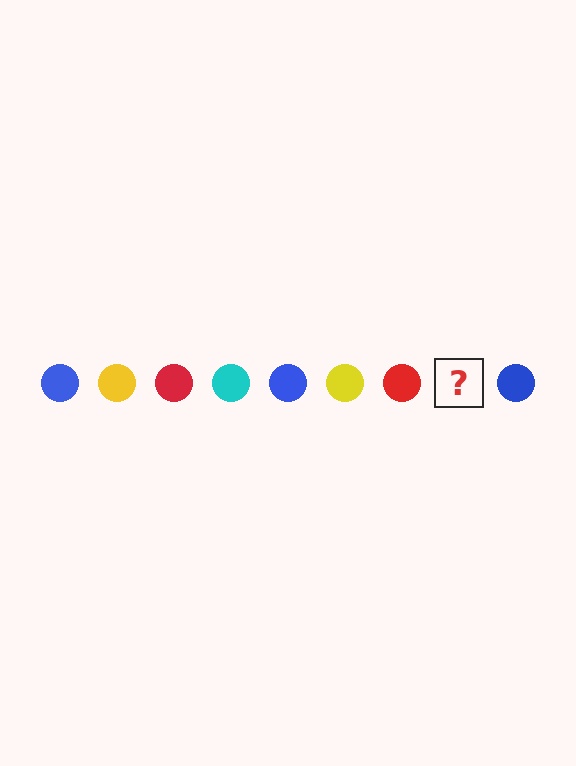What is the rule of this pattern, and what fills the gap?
The rule is that the pattern cycles through blue, yellow, red, cyan circles. The gap should be filled with a cyan circle.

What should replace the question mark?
The question mark should be replaced with a cyan circle.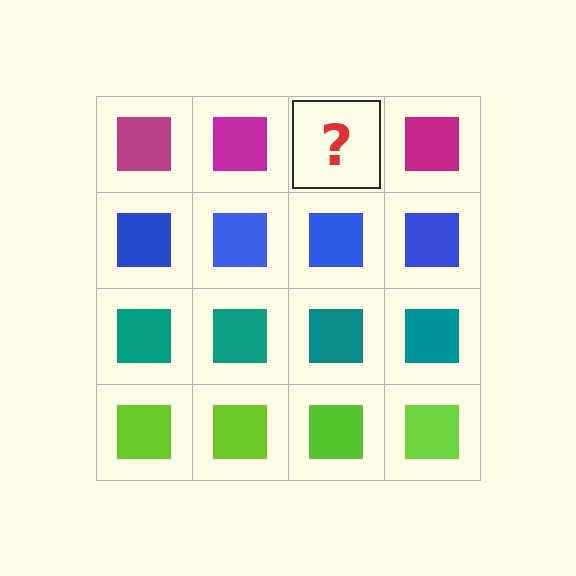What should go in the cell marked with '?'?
The missing cell should contain a magenta square.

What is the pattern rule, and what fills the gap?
The rule is that each row has a consistent color. The gap should be filled with a magenta square.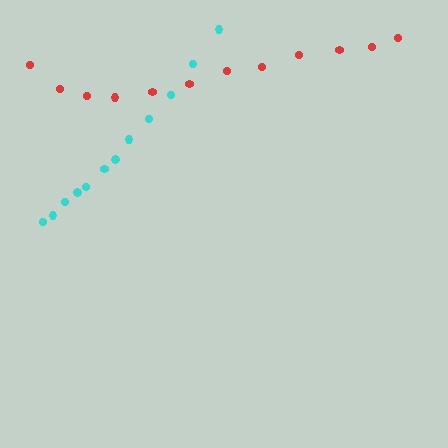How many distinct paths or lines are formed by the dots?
There are 2 distinct paths.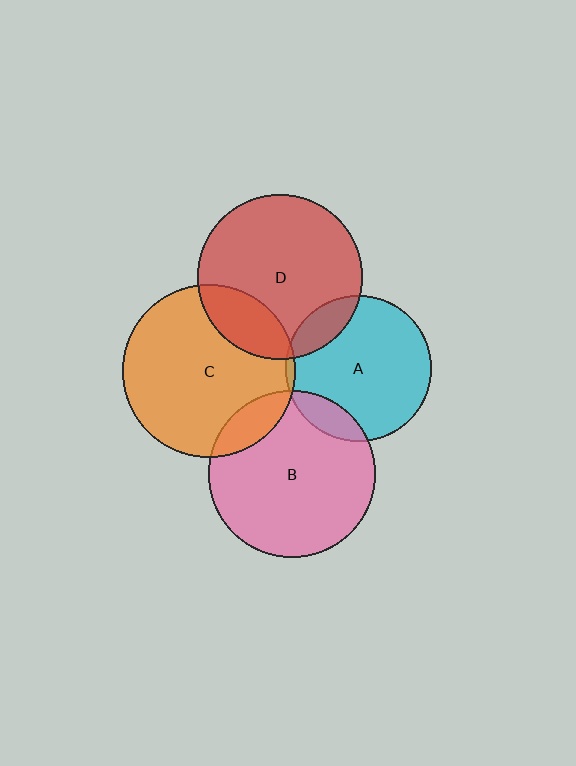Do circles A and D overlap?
Yes.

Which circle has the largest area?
Circle C (orange).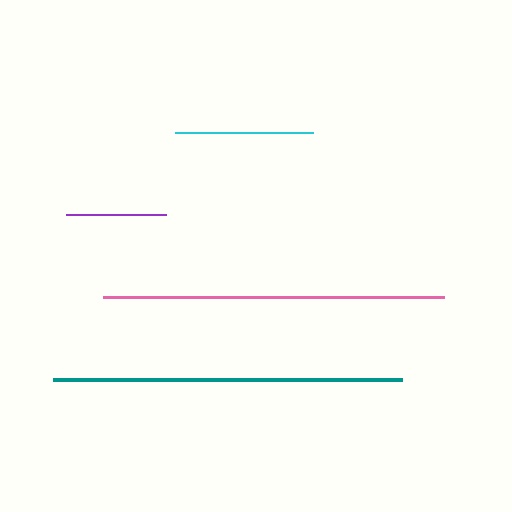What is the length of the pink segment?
The pink segment is approximately 340 pixels long.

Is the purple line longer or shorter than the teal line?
The teal line is longer than the purple line.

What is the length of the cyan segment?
The cyan segment is approximately 139 pixels long.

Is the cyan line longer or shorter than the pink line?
The pink line is longer than the cyan line.